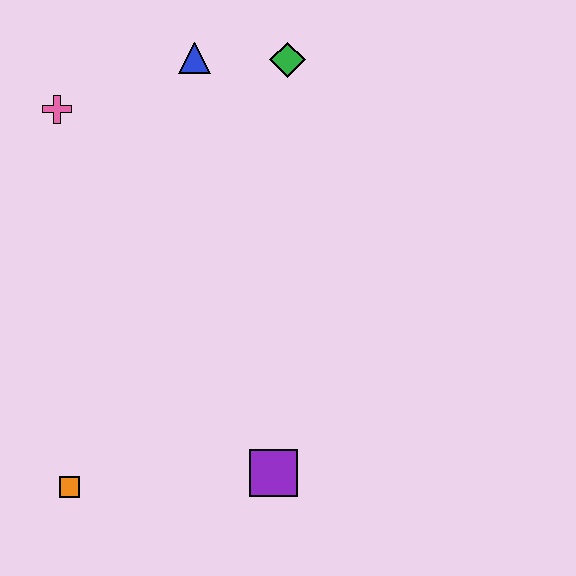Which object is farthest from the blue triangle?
The orange square is farthest from the blue triangle.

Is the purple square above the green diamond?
No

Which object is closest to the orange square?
The purple square is closest to the orange square.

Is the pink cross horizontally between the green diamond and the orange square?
No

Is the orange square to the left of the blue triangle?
Yes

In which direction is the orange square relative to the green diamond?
The orange square is below the green diamond.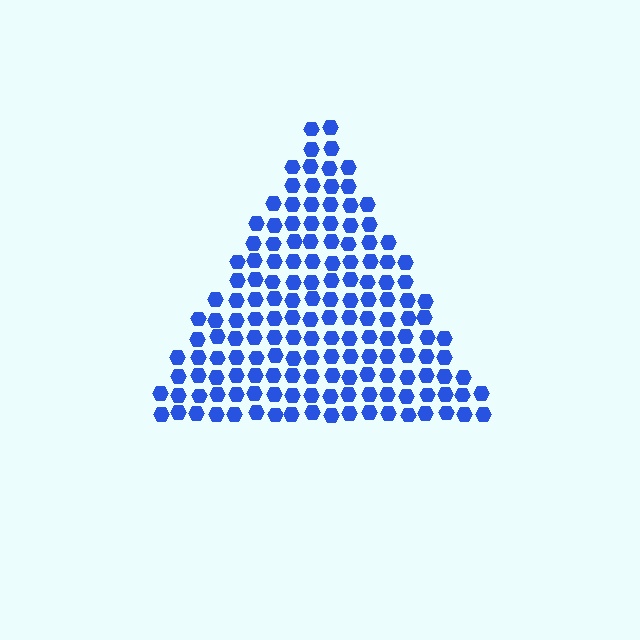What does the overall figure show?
The overall figure shows a triangle.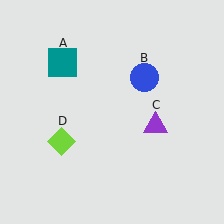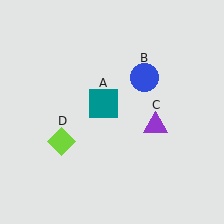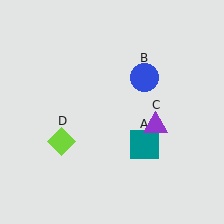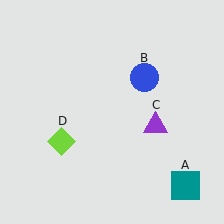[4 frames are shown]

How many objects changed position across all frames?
1 object changed position: teal square (object A).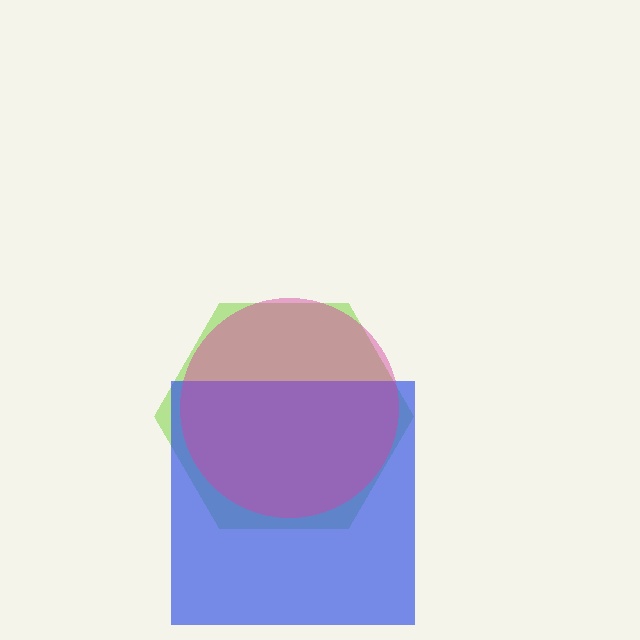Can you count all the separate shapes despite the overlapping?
Yes, there are 3 separate shapes.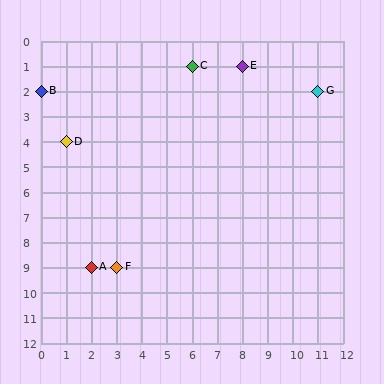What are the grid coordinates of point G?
Point G is at grid coordinates (11, 2).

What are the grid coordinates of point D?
Point D is at grid coordinates (1, 4).